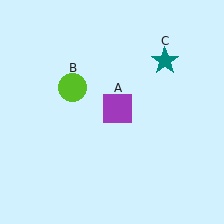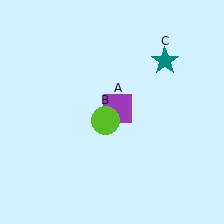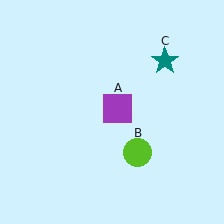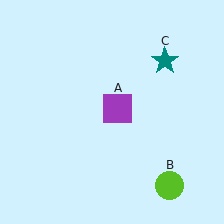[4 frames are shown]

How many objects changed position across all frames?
1 object changed position: lime circle (object B).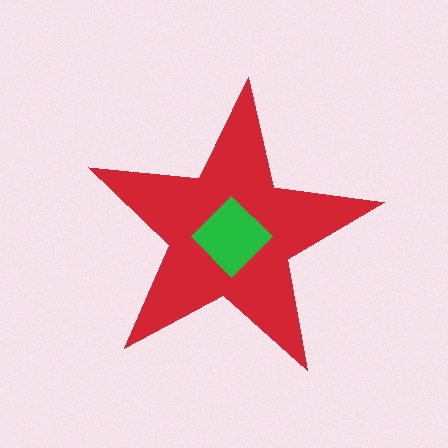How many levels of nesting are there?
2.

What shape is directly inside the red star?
The green diamond.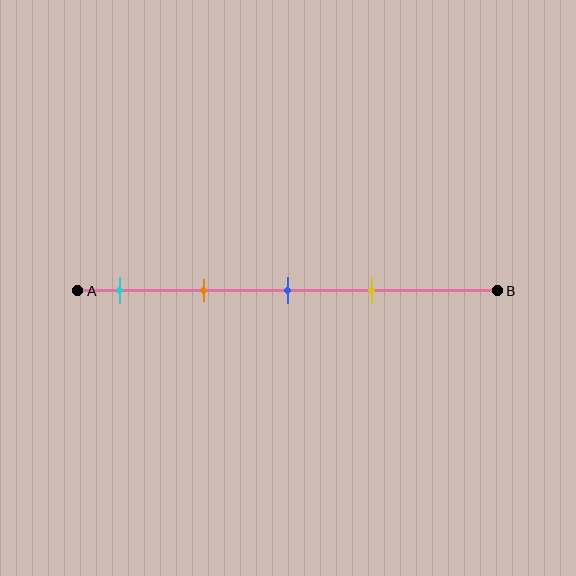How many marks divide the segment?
There are 4 marks dividing the segment.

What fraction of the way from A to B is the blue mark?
The blue mark is approximately 50% (0.5) of the way from A to B.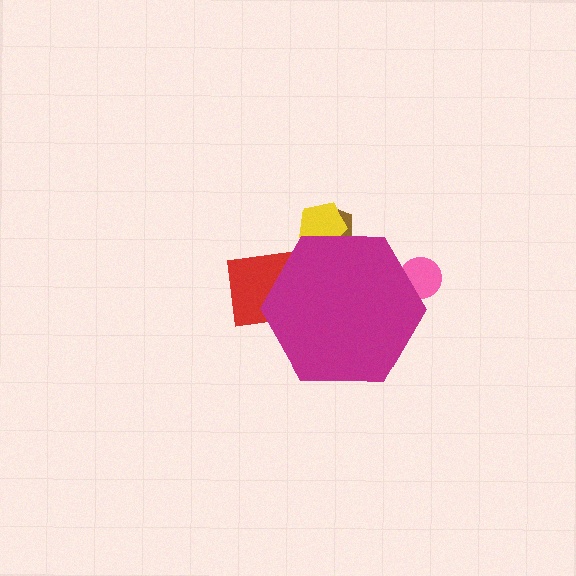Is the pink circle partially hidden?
Yes, the pink circle is partially hidden behind the magenta hexagon.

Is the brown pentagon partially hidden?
Yes, the brown pentagon is partially hidden behind the magenta hexagon.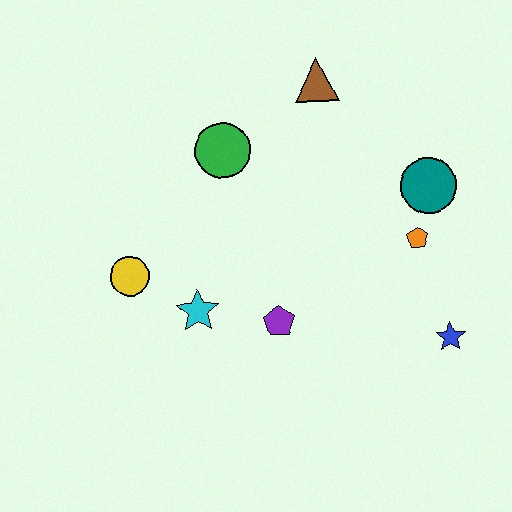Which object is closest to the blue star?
The orange pentagon is closest to the blue star.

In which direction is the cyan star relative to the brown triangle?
The cyan star is below the brown triangle.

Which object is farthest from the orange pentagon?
The yellow circle is farthest from the orange pentagon.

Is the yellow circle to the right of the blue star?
No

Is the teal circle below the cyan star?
No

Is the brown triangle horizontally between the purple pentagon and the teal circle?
Yes